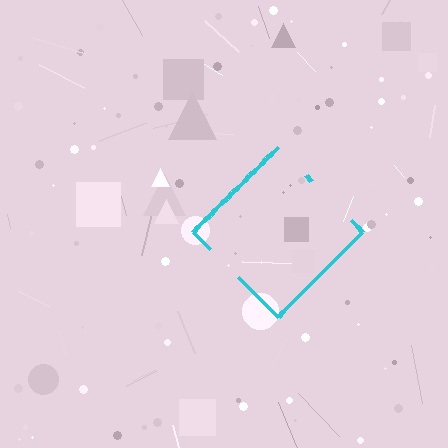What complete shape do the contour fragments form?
The contour fragments form a diamond.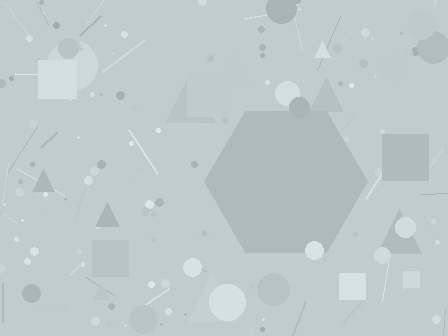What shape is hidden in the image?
A hexagon is hidden in the image.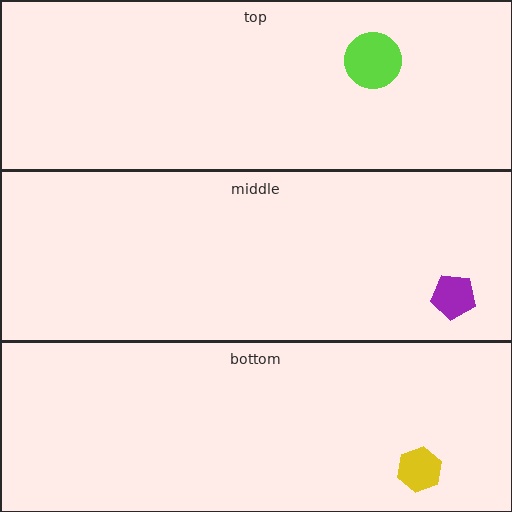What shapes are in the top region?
The lime circle.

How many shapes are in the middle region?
1.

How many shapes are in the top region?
1.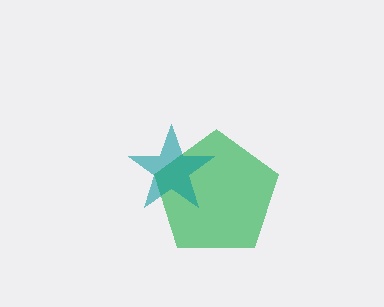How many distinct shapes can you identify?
There are 2 distinct shapes: a green pentagon, a teal star.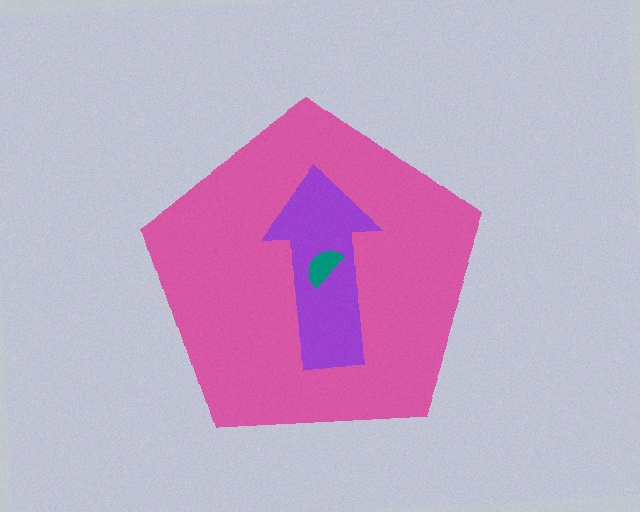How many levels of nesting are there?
3.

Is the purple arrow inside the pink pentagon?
Yes.